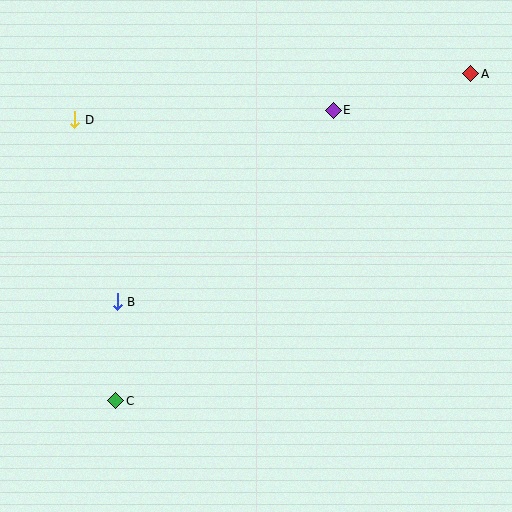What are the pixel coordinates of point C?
Point C is at (116, 401).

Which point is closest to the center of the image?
Point B at (117, 302) is closest to the center.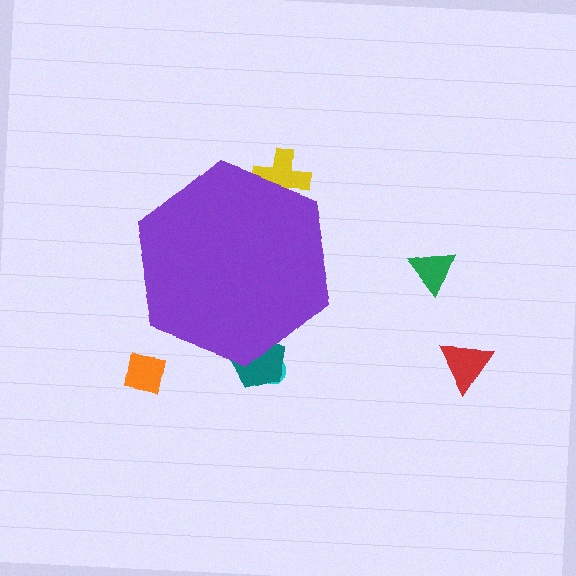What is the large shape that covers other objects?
A purple hexagon.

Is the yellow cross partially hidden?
Yes, the yellow cross is partially hidden behind the purple hexagon.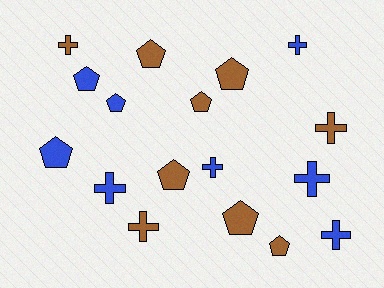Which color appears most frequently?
Brown, with 9 objects.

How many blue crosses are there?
There are 5 blue crosses.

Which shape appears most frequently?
Pentagon, with 9 objects.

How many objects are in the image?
There are 17 objects.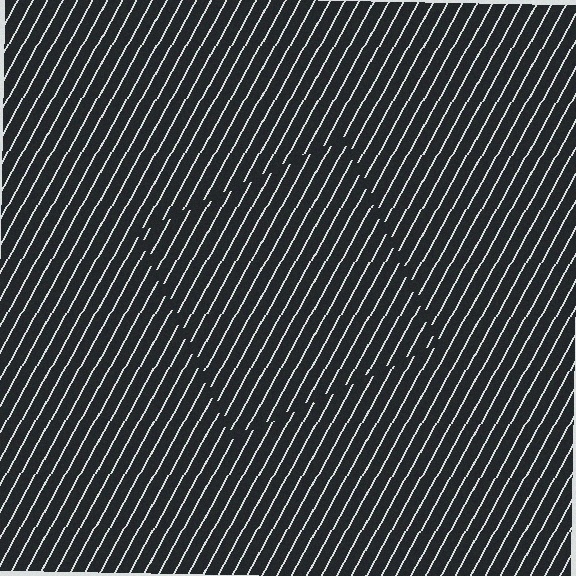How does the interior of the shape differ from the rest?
The interior of the shape contains the same grating, shifted by half a period — the contour is defined by the phase discontinuity where line-ends from the inner and outer gratings abut.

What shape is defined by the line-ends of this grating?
An illusory square. The interior of the shape contains the same grating, shifted by half a period — the contour is defined by the phase discontinuity where line-ends from the inner and outer gratings abut.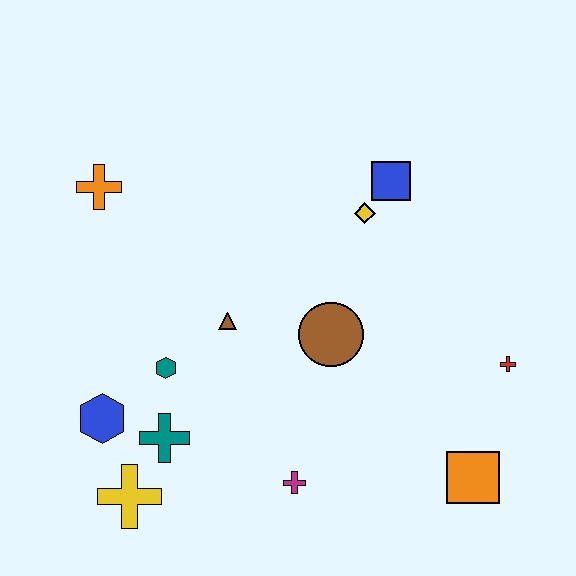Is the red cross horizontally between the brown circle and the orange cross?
No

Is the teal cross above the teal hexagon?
No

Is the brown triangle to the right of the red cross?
No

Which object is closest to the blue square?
The yellow diamond is closest to the blue square.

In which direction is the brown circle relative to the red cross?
The brown circle is to the left of the red cross.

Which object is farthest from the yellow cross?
The blue square is farthest from the yellow cross.